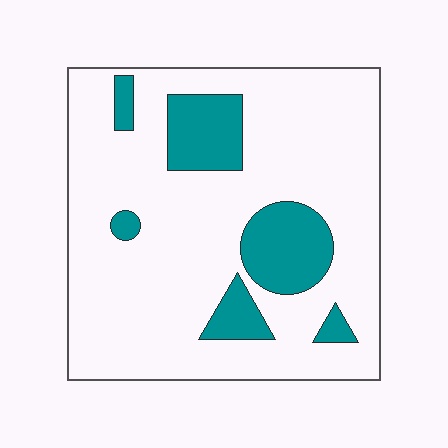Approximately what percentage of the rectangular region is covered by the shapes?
Approximately 20%.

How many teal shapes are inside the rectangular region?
6.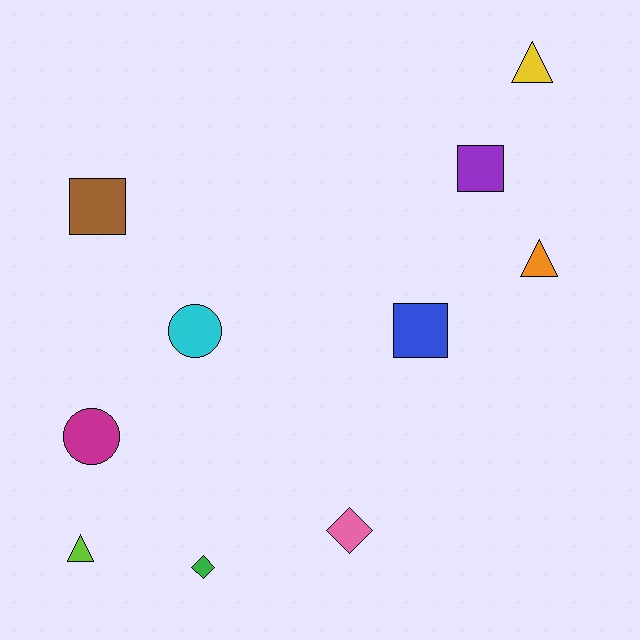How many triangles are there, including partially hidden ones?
There are 3 triangles.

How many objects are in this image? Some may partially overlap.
There are 10 objects.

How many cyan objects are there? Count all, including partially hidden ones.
There is 1 cyan object.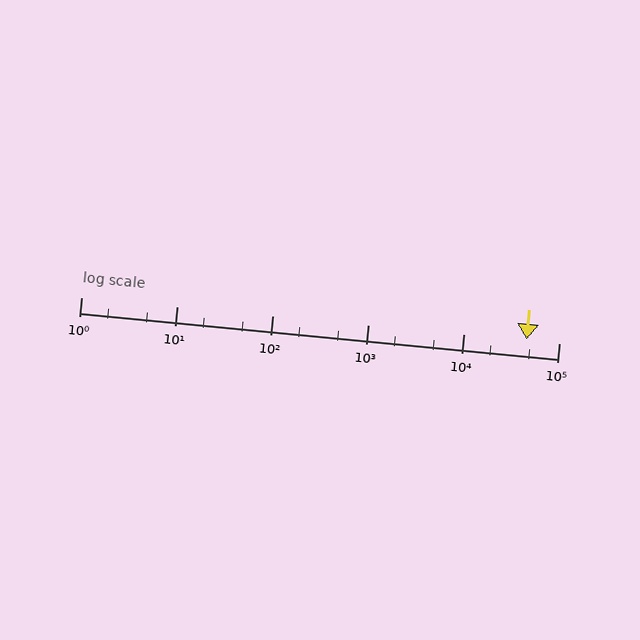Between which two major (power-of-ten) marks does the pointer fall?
The pointer is between 10000 and 100000.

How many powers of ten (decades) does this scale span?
The scale spans 5 decades, from 1 to 100000.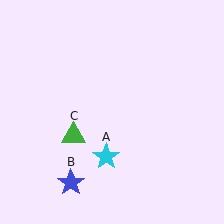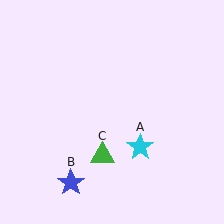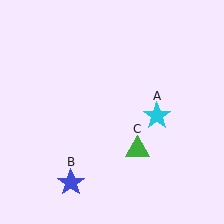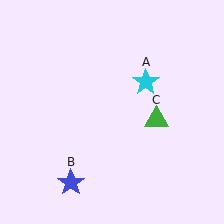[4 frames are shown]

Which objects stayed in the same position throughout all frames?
Blue star (object B) remained stationary.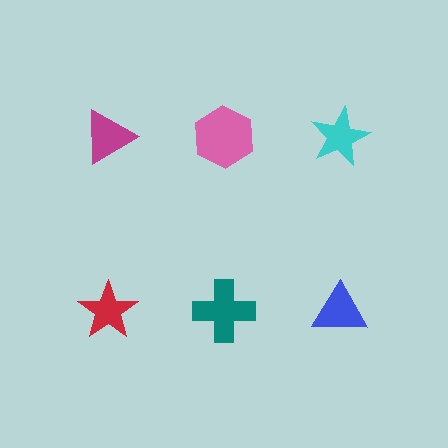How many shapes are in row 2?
3 shapes.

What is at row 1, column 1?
A magenta triangle.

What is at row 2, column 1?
A red star.